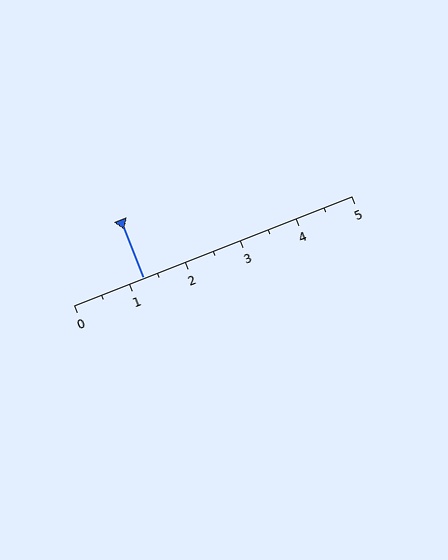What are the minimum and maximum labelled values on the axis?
The axis runs from 0 to 5.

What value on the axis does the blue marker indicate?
The marker indicates approximately 1.2.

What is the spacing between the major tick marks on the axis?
The major ticks are spaced 1 apart.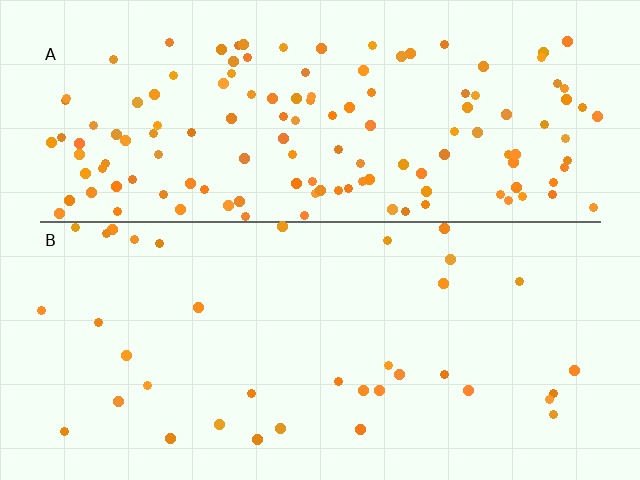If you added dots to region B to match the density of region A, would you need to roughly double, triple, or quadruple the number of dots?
Approximately quadruple.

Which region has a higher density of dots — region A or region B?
A (the top).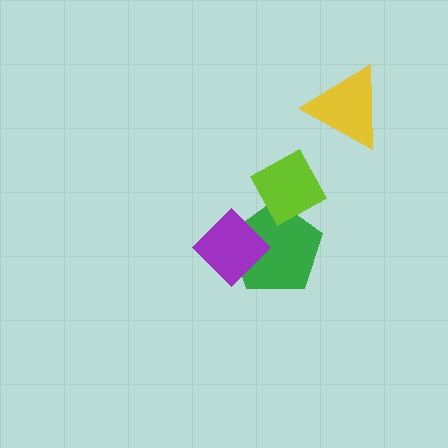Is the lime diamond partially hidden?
No, no other shape covers it.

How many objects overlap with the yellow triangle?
0 objects overlap with the yellow triangle.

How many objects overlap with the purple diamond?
1 object overlaps with the purple diamond.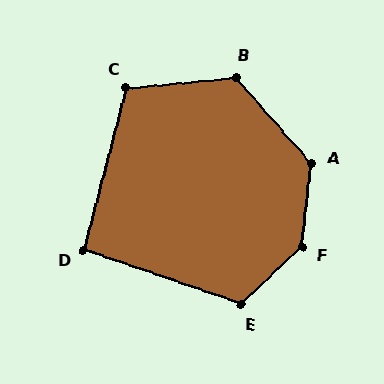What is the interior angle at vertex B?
Approximately 125 degrees (obtuse).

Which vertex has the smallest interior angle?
D, at approximately 95 degrees.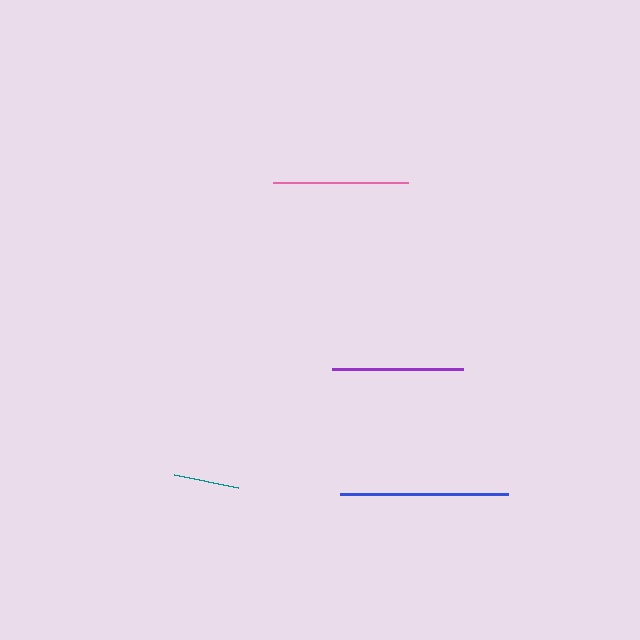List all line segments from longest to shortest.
From longest to shortest: blue, pink, purple, teal.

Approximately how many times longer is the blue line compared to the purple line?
The blue line is approximately 1.3 times the length of the purple line.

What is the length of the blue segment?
The blue segment is approximately 167 pixels long.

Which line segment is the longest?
The blue line is the longest at approximately 167 pixels.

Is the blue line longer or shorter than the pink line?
The blue line is longer than the pink line.